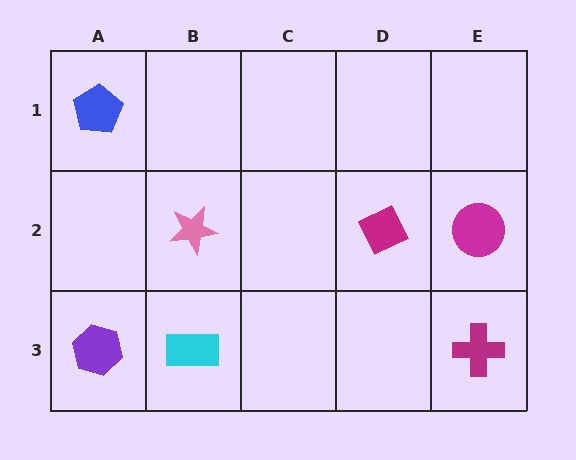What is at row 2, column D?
A magenta diamond.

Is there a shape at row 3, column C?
No, that cell is empty.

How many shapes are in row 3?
3 shapes.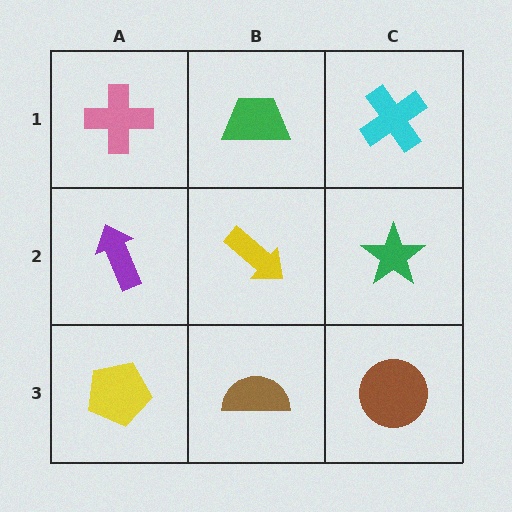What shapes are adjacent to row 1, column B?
A yellow arrow (row 2, column B), a pink cross (row 1, column A), a cyan cross (row 1, column C).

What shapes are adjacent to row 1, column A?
A purple arrow (row 2, column A), a green trapezoid (row 1, column B).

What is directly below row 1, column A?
A purple arrow.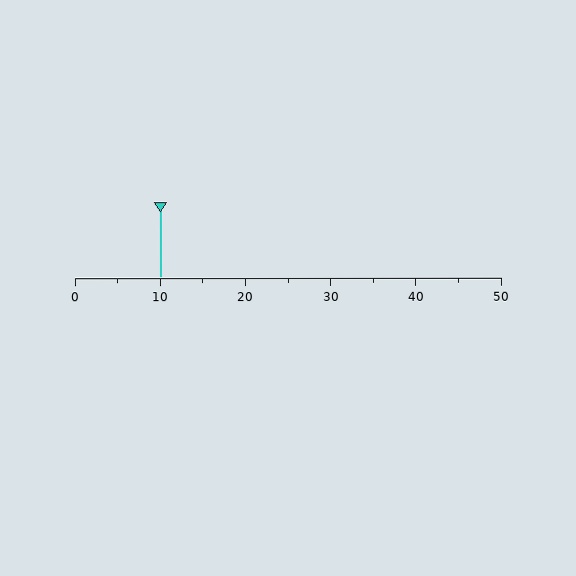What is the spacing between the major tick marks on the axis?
The major ticks are spaced 10 apart.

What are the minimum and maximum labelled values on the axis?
The axis runs from 0 to 50.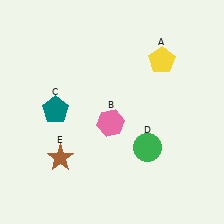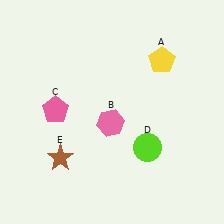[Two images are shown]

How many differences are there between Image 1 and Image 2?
There are 2 differences between the two images.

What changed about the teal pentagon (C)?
In Image 1, C is teal. In Image 2, it changed to pink.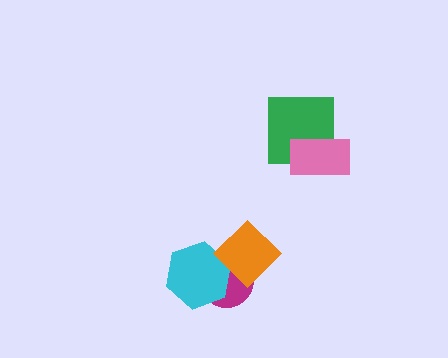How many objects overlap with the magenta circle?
2 objects overlap with the magenta circle.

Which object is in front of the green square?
The pink rectangle is in front of the green square.